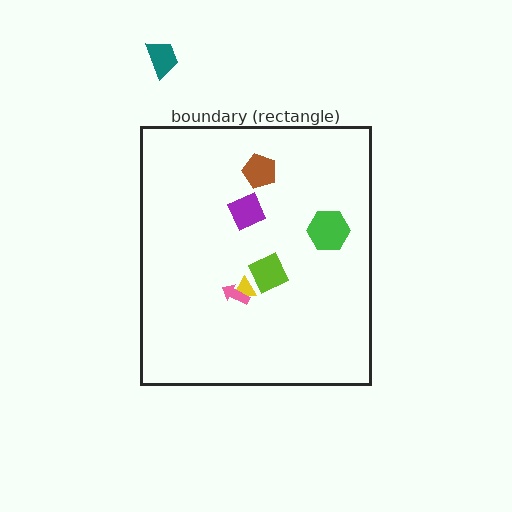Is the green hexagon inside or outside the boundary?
Inside.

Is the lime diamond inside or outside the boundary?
Inside.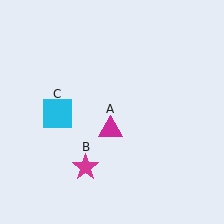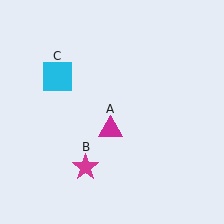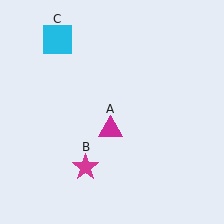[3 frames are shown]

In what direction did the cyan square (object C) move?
The cyan square (object C) moved up.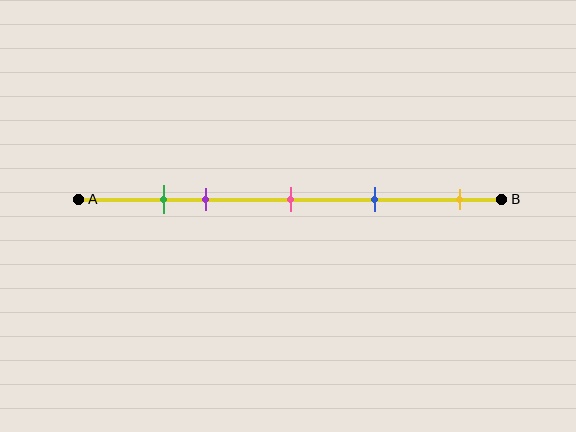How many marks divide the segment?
There are 5 marks dividing the segment.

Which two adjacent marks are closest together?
The green and purple marks are the closest adjacent pair.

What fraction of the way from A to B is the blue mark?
The blue mark is approximately 70% (0.7) of the way from A to B.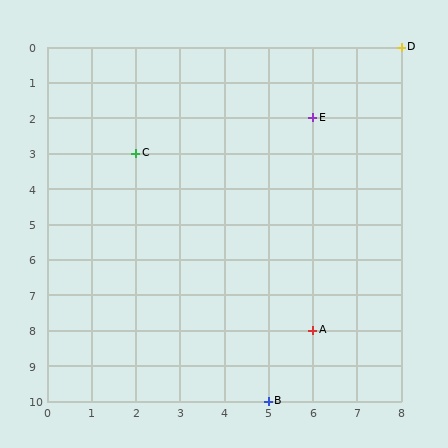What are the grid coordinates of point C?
Point C is at grid coordinates (2, 3).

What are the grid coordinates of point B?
Point B is at grid coordinates (5, 10).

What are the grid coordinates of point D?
Point D is at grid coordinates (8, 0).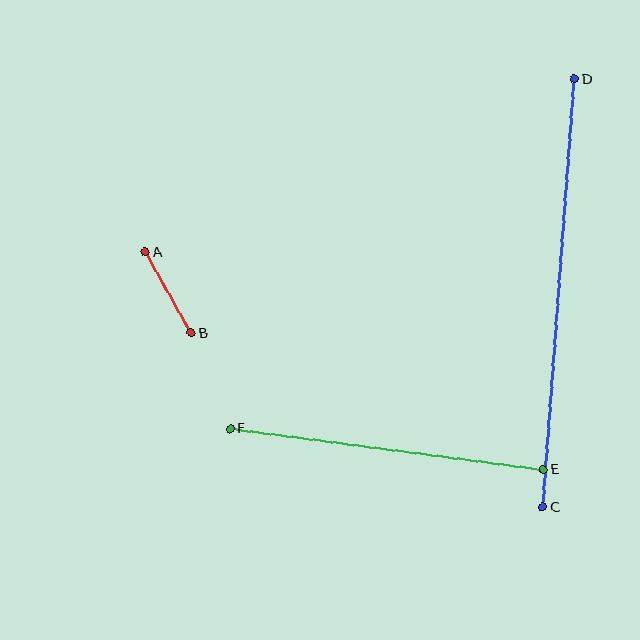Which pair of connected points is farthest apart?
Points C and D are farthest apart.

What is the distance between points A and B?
The distance is approximately 93 pixels.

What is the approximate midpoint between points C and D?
The midpoint is at approximately (559, 293) pixels.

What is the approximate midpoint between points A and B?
The midpoint is at approximately (168, 293) pixels.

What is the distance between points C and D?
The distance is approximately 429 pixels.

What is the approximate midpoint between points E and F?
The midpoint is at approximately (387, 449) pixels.